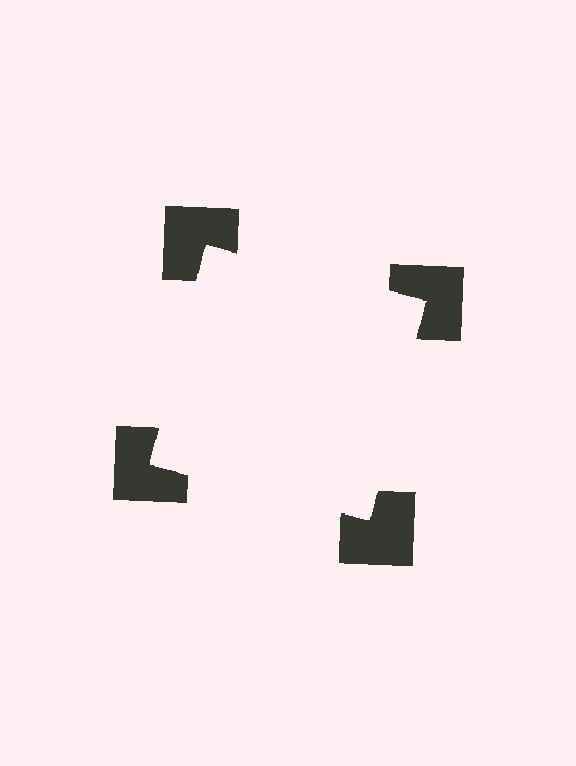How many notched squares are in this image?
There are 4 — one at each vertex of the illusory square.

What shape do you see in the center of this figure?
An illusory square — its edges are inferred from the aligned wedge cuts in the notched squares, not physically drawn.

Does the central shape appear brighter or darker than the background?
It typically appears slightly brighter than the background, even though no actual brightness change is drawn.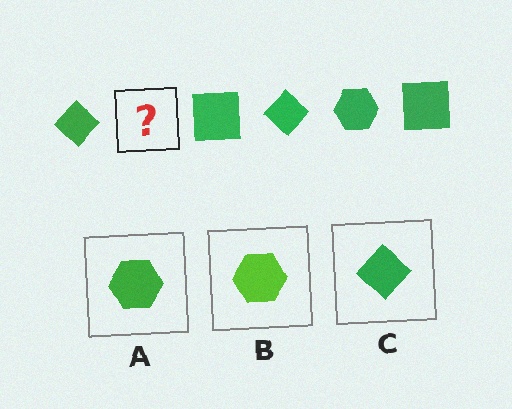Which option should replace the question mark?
Option A.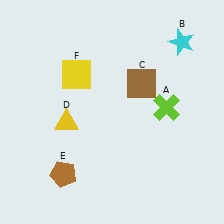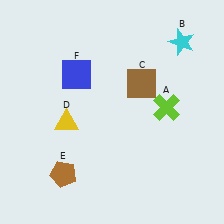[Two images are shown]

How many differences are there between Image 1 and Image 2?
There is 1 difference between the two images.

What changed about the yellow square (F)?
In Image 1, F is yellow. In Image 2, it changed to blue.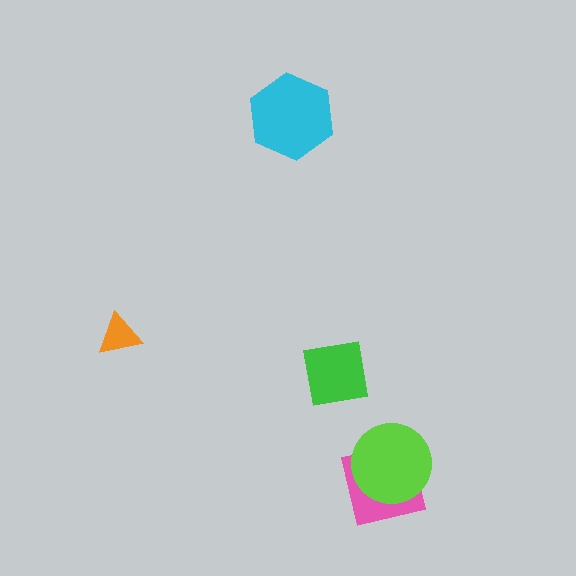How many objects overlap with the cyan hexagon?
0 objects overlap with the cyan hexagon.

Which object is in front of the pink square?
The lime circle is in front of the pink square.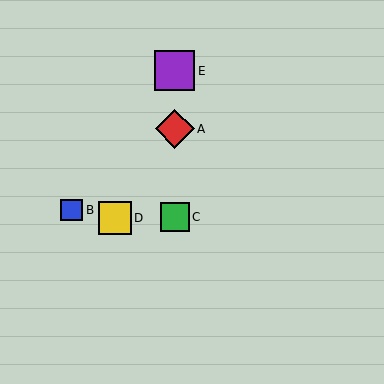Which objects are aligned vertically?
Objects A, C, E are aligned vertically.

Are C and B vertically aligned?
No, C is at x≈175 and B is at x≈72.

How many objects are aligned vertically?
3 objects (A, C, E) are aligned vertically.